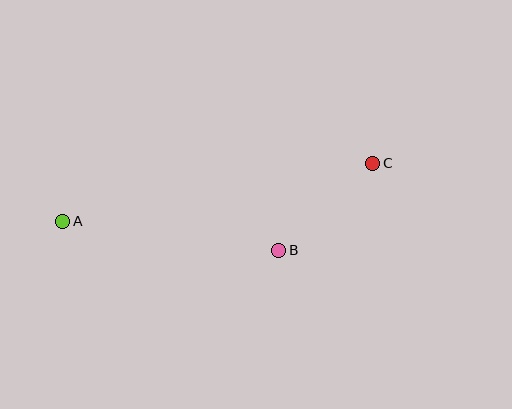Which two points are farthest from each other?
Points A and C are farthest from each other.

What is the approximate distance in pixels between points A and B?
The distance between A and B is approximately 218 pixels.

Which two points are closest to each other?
Points B and C are closest to each other.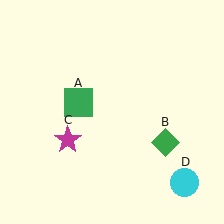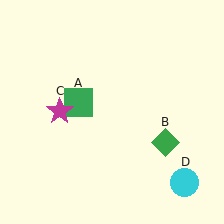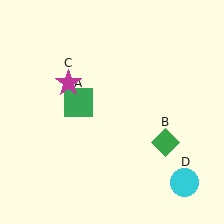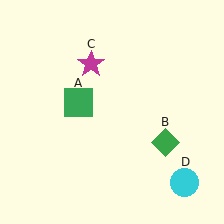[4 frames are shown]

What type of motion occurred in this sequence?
The magenta star (object C) rotated clockwise around the center of the scene.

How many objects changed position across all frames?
1 object changed position: magenta star (object C).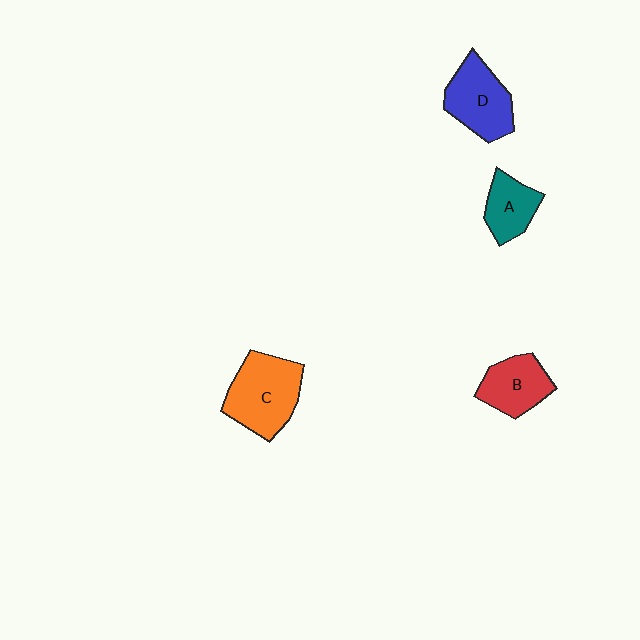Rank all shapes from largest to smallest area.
From largest to smallest: C (orange), D (blue), B (red), A (teal).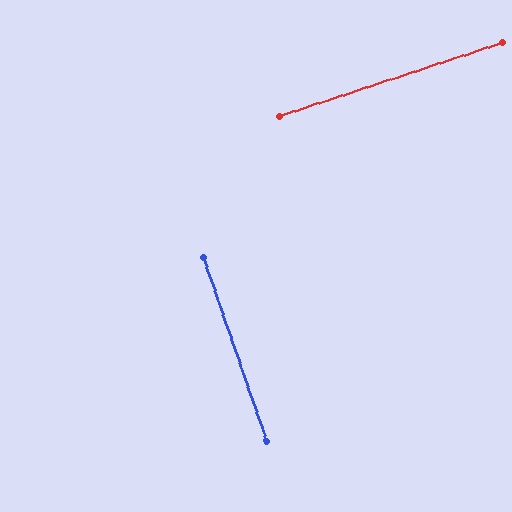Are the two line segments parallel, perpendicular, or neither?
Perpendicular — they meet at approximately 89°.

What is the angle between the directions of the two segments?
Approximately 89 degrees.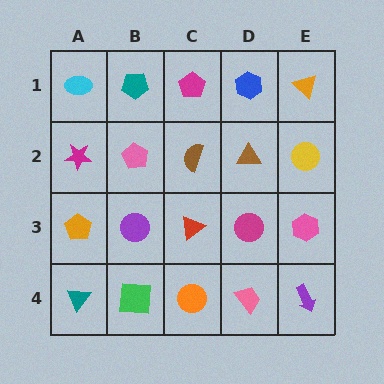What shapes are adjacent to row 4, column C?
A red triangle (row 3, column C), a green square (row 4, column B), a pink trapezoid (row 4, column D).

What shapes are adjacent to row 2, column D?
A blue hexagon (row 1, column D), a magenta circle (row 3, column D), a brown semicircle (row 2, column C), a yellow circle (row 2, column E).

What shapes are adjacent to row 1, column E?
A yellow circle (row 2, column E), a blue hexagon (row 1, column D).